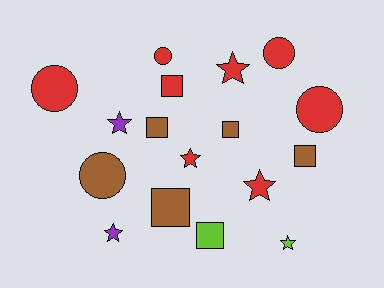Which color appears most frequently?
Red, with 8 objects.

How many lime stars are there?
There is 1 lime star.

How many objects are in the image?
There are 17 objects.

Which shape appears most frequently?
Star, with 6 objects.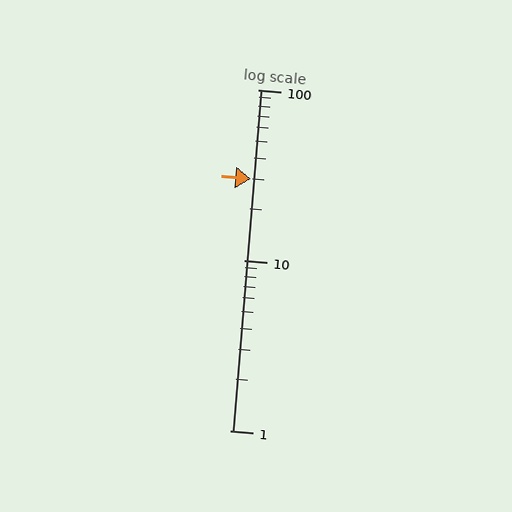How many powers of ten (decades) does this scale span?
The scale spans 2 decades, from 1 to 100.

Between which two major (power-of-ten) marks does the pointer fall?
The pointer is between 10 and 100.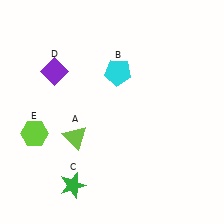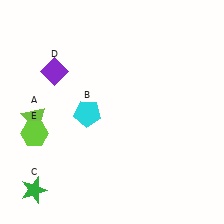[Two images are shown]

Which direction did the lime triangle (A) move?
The lime triangle (A) moved left.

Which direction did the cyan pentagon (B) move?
The cyan pentagon (B) moved down.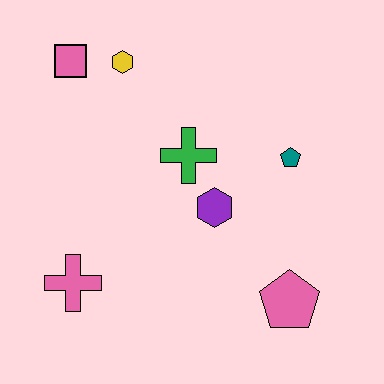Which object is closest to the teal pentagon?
The purple hexagon is closest to the teal pentagon.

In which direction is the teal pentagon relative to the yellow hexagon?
The teal pentagon is to the right of the yellow hexagon.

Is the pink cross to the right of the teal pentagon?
No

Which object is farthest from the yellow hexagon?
The pink pentagon is farthest from the yellow hexagon.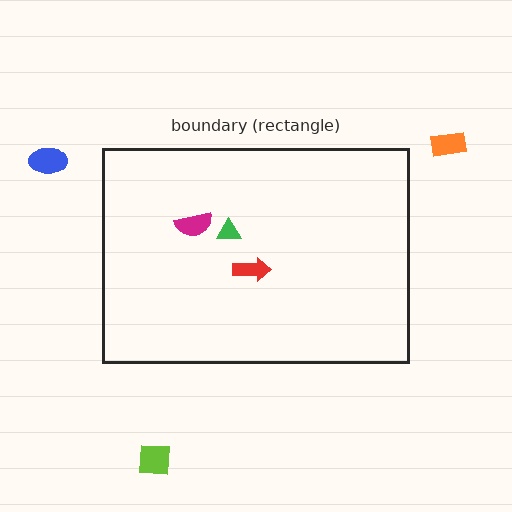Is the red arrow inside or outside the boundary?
Inside.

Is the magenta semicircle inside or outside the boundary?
Inside.